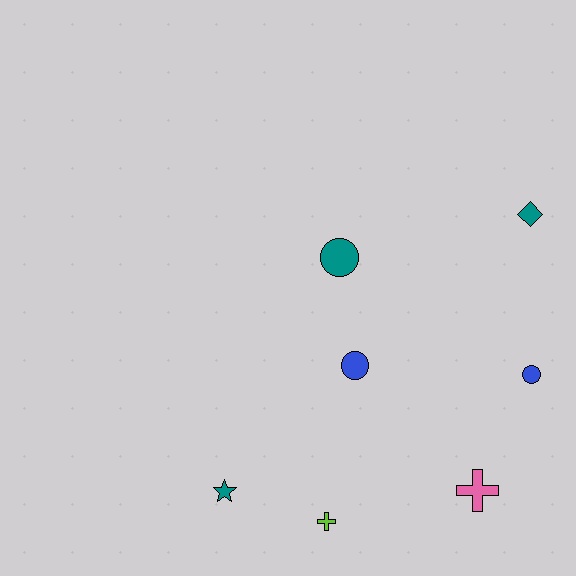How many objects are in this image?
There are 7 objects.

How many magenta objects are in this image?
There are no magenta objects.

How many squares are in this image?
There are no squares.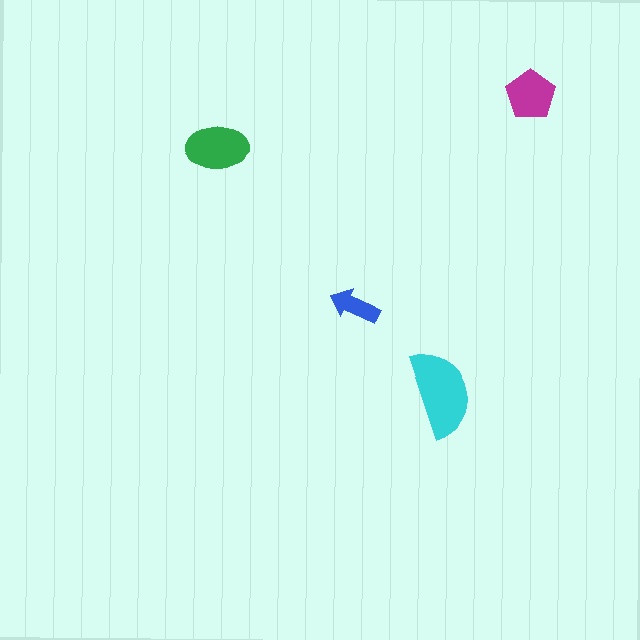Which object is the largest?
The cyan semicircle.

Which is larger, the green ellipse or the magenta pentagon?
The green ellipse.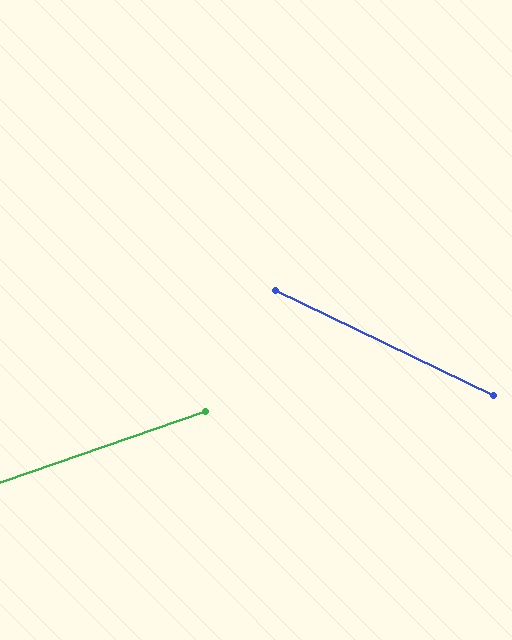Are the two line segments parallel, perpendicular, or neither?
Neither parallel nor perpendicular — they differ by about 45°.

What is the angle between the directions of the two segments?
Approximately 45 degrees.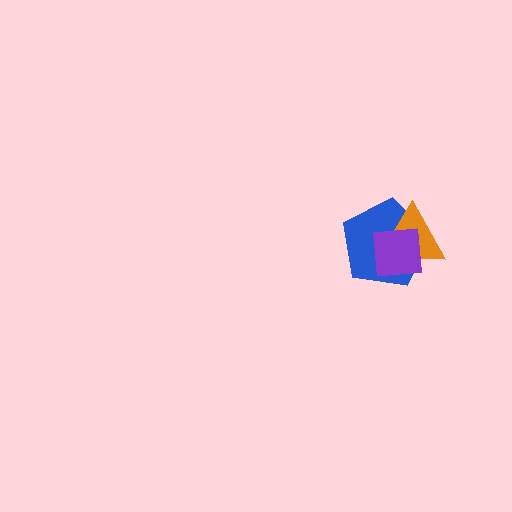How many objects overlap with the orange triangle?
2 objects overlap with the orange triangle.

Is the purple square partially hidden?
No, no other shape covers it.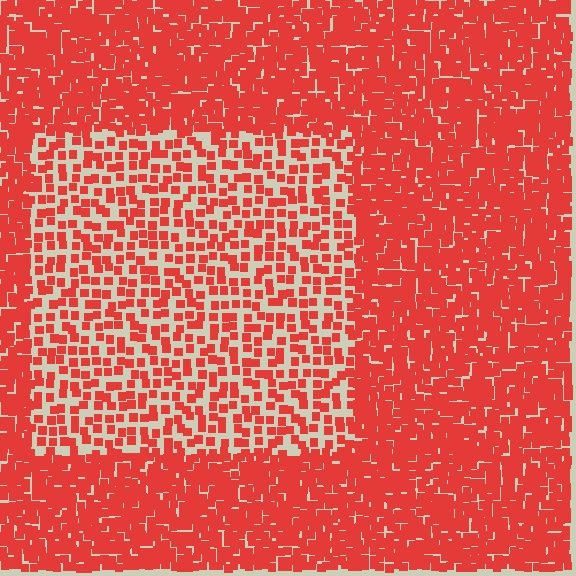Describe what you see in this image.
The image contains small red elements arranged at two different densities. A rectangle-shaped region is visible where the elements are less densely packed than the surrounding area.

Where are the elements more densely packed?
The elements are more densely packed outside the rectangle boundary.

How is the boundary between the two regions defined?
The boundary is defined by a change in element density (approximately 2.2x ratio). All elements are the same color, size, and shape.